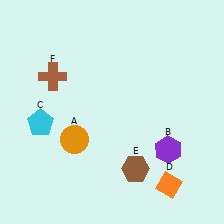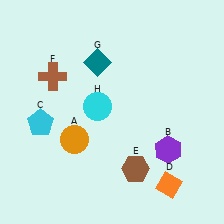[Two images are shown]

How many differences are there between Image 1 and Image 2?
There are 2 differences between the two images.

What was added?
A teal diamond (G), a cyan circle (H) were added in Image 2.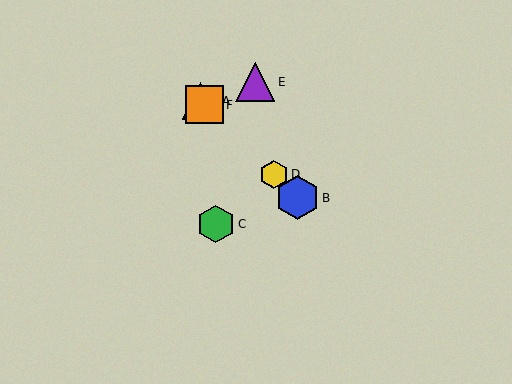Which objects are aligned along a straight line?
Objects A, B, D, F are aligned along a straight line.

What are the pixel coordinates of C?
Object C is at (216, 224).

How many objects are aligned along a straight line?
4 objects (A, B, D, F) are aligned along a straight line.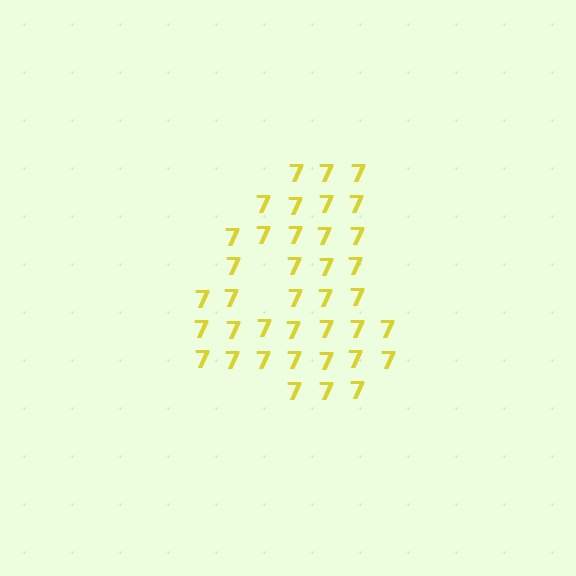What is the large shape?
The large shape is the digit 4.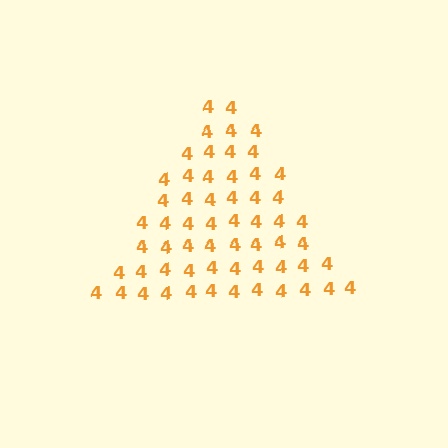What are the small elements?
The small elements are digit 4's.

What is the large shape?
The large shape is a triangle.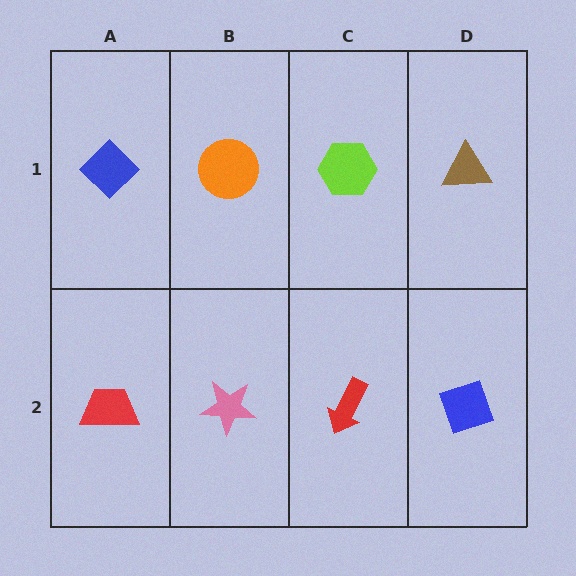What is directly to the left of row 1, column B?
A blue diamond.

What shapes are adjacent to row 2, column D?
A brown triangle (row 1, column D), a red arrow (row 2, column C).